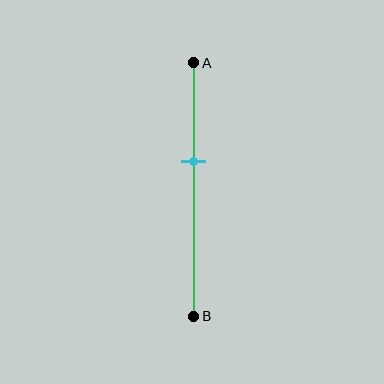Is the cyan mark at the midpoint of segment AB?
No, the mark is at about 40% from A, not at the 50% midpoint.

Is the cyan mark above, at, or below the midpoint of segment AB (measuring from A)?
The cyan mark is above the midpoint of segment AB.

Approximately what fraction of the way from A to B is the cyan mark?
The cyan mark is approximately 40% of the way from A to B.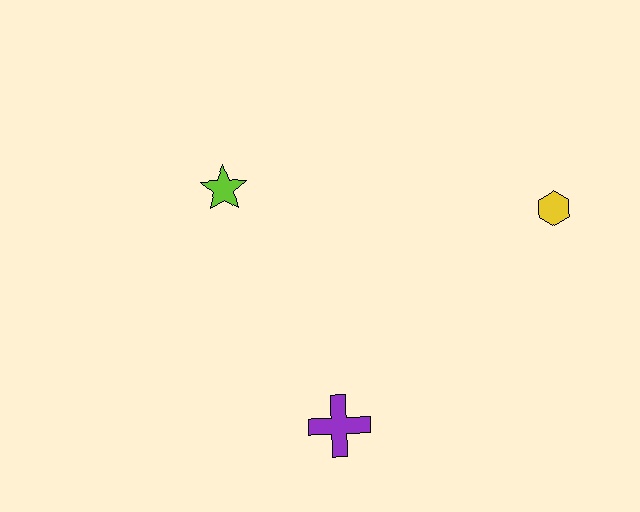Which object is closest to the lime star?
The purple cross is closest to the lime star.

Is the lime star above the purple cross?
Yes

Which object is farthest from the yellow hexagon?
The lime star is farthest from the yellow hexagon.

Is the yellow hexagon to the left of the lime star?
No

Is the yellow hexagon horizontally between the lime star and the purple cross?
No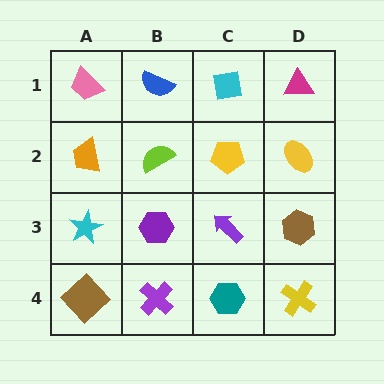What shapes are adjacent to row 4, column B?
A purple hexagon (row 3, column B), a brown diamond (row 4, column A), a teal hexagon (row 4, column C).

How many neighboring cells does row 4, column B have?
3.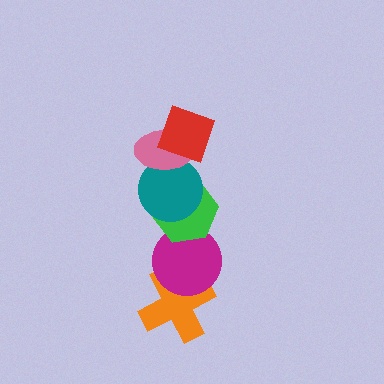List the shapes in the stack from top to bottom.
From top to bottom: the red square, the pink ellipse, the teal circle, the green hexagon, the magenta circle, the orange cross.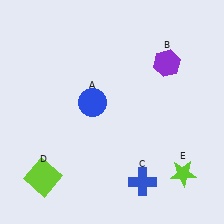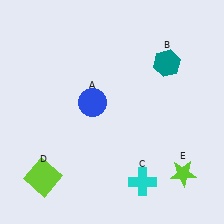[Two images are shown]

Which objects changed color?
B changed from purple to teal. C changed from blue to cyan.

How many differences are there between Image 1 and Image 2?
There are 2 differences between the two images.